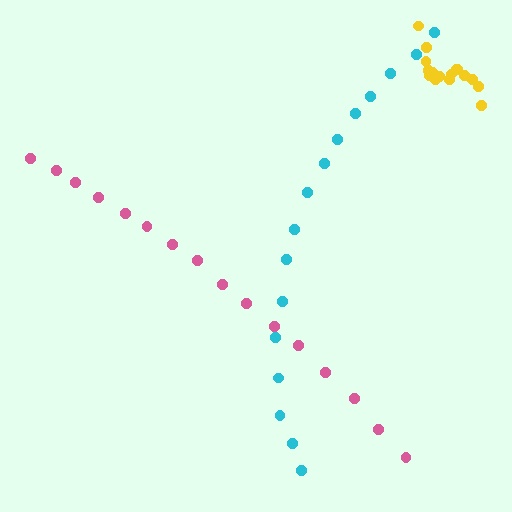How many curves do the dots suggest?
There are 3 distinct paths.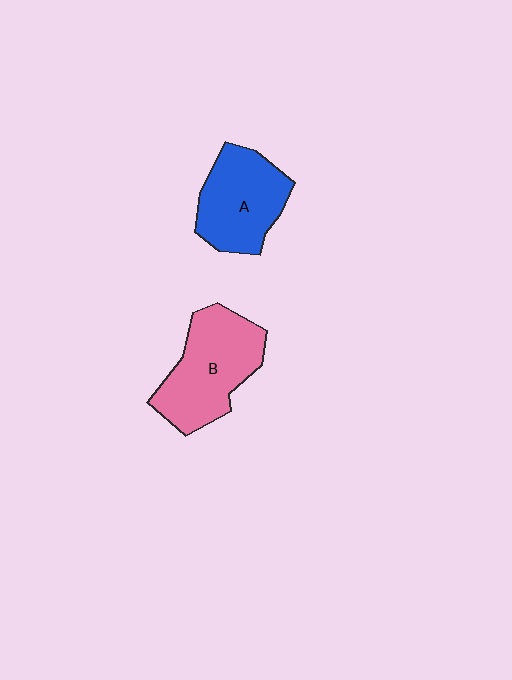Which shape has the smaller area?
Shape A (blue).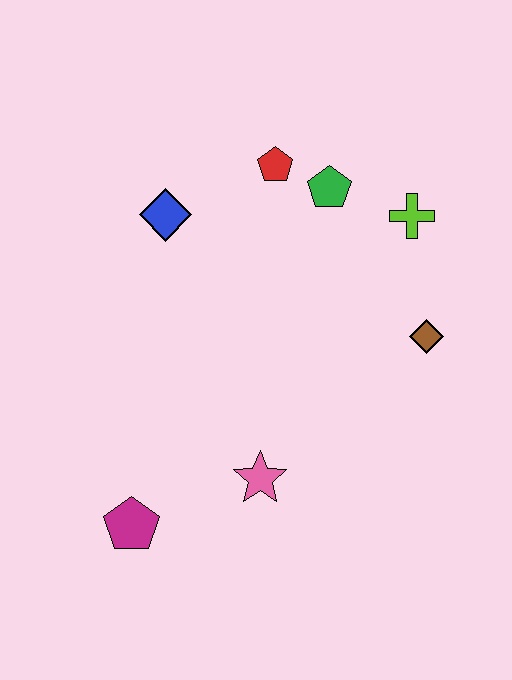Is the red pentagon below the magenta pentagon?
No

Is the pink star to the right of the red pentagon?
No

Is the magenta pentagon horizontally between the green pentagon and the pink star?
No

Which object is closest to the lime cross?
The green pentagon is closest to the lime cross.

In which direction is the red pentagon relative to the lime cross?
The red pentagon is to the left of the lime cross.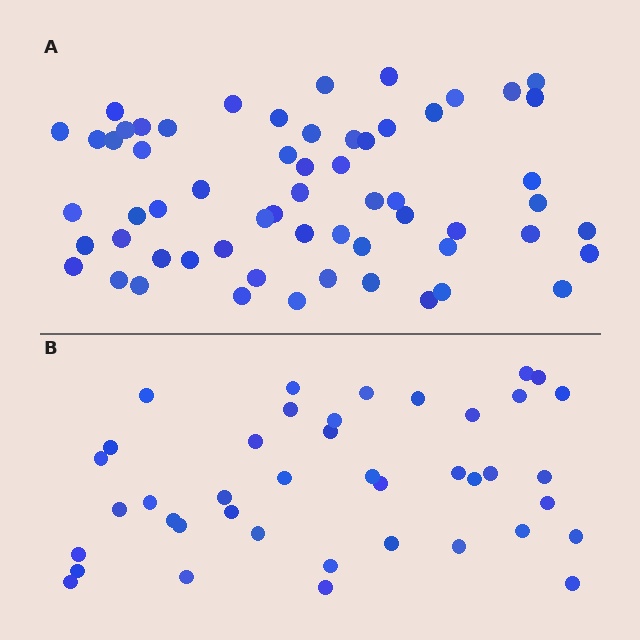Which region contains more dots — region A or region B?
Region A (the top region) has more dots.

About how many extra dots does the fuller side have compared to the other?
Region A has approximately 20 more dots than region B.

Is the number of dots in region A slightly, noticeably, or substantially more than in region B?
Region A has substantially more. The ratio is roughly 1.5 to 1.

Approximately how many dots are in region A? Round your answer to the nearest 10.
About 60 dots.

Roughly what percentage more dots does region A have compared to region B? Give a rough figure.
About 45% more.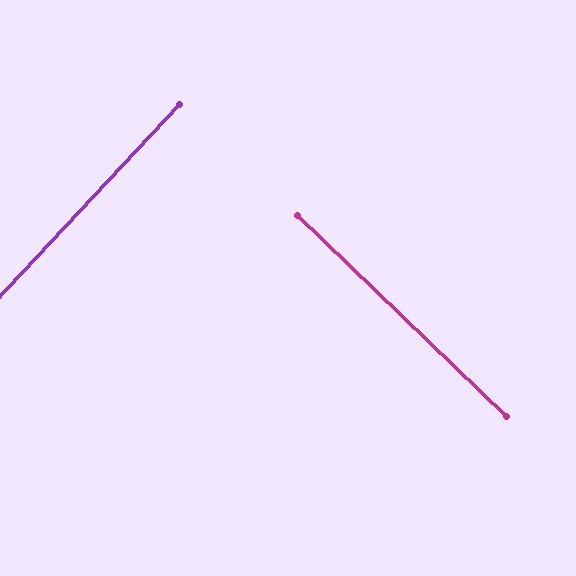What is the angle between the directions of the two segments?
Approximately 89 degrees.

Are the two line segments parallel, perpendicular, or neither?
Perpendicular — they meet at approximately 89°.